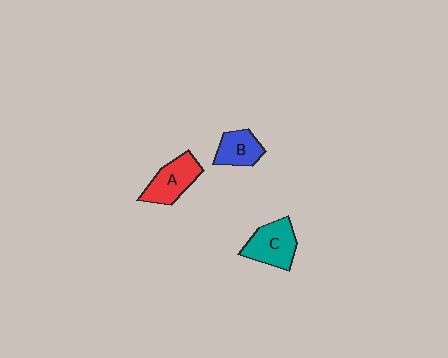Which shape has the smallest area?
Shape B (blue).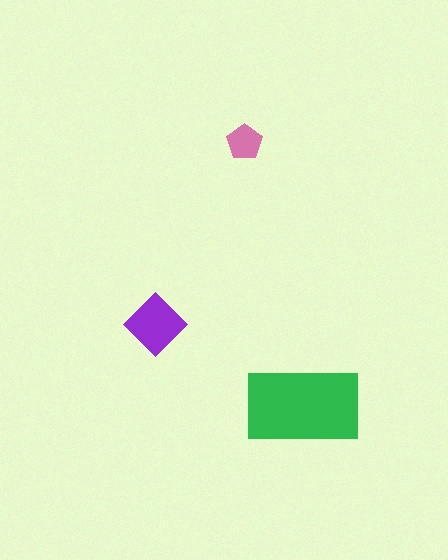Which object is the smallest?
The pink pentagon.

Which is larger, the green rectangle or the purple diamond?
The green rectangle.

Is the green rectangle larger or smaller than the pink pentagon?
Larger.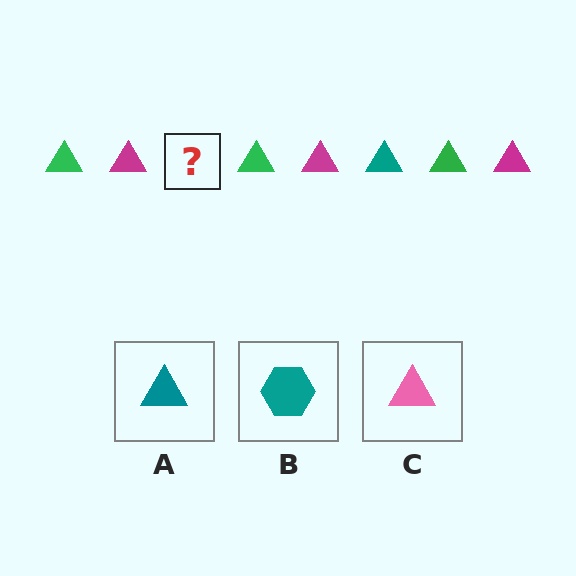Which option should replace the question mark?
Option A.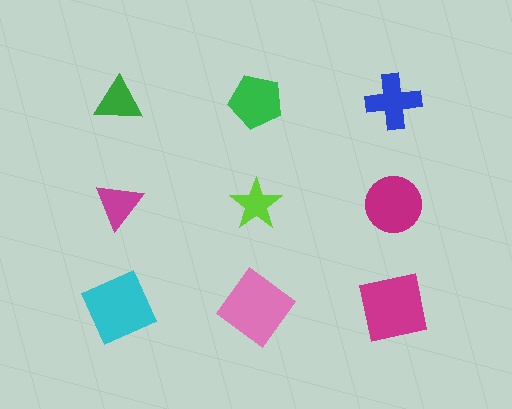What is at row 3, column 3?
A magenta square.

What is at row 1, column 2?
A green pentagon.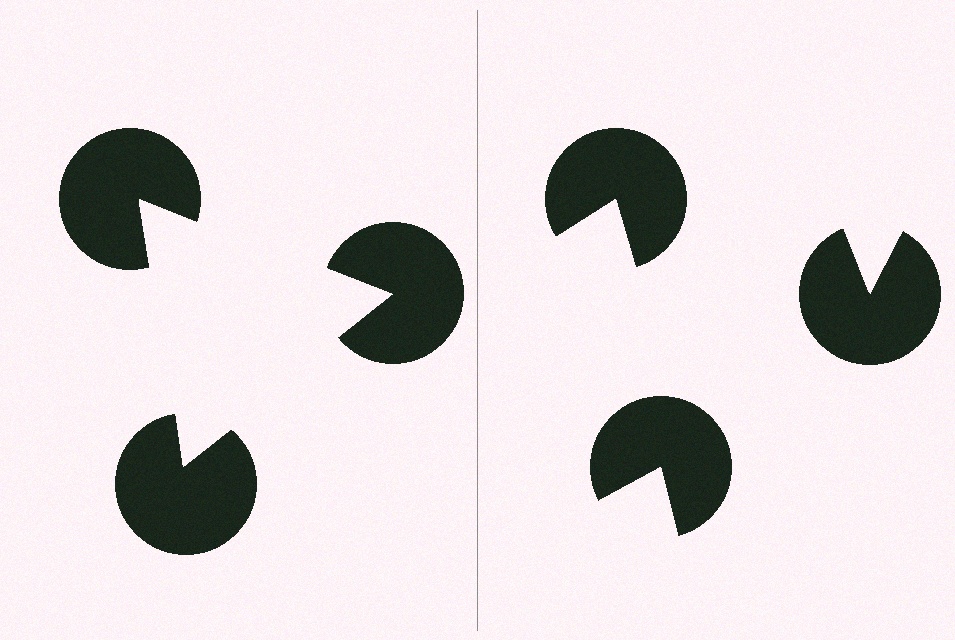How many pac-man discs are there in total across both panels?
6 — 3 on each side.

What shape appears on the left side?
An illusory triangle.